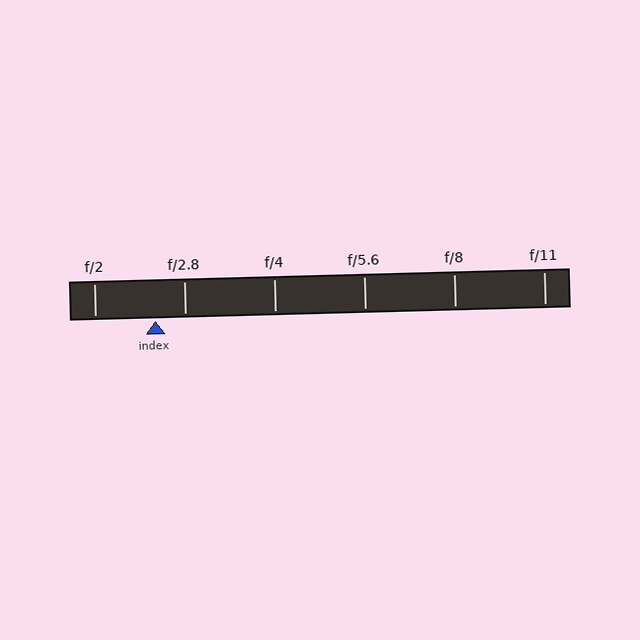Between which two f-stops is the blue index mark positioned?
The index mark is between f/2 and f/2.8.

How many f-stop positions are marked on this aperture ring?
There are 6 f-stop positions marked.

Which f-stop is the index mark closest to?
The index mark is closest to f/2.8.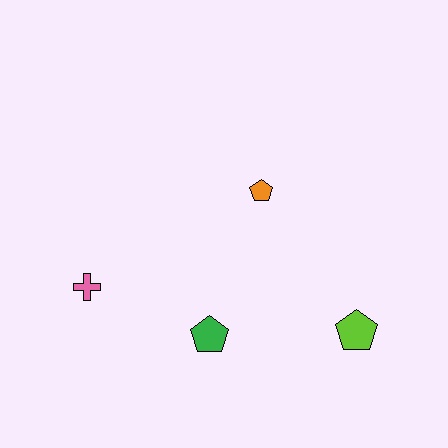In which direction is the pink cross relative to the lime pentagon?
The pink cross is to the left of the lime pentagon.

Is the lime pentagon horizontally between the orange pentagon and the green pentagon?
No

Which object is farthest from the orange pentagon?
The pink cross is farthest from the orange pentagon.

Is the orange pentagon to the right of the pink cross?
Yes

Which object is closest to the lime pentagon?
The green pentagon is closest to the lime pentagon.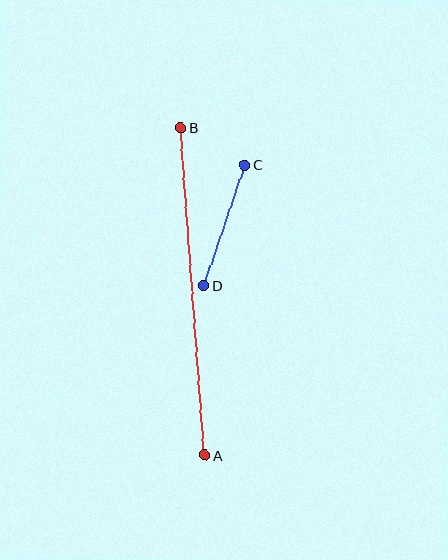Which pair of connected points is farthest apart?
Points A and B are farthest apart.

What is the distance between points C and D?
The distance is approximately 128 pixels.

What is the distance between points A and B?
The distance is approximately 329 pixels.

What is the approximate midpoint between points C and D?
The midpoint is at approximately (224, 225) pixels.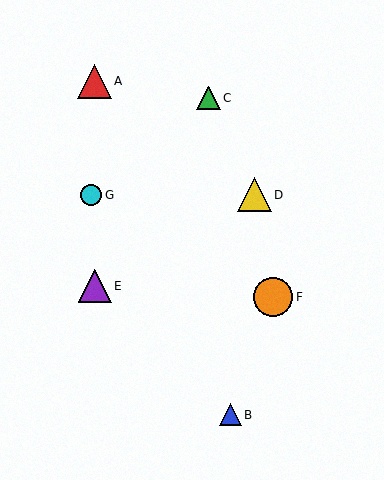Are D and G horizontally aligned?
Yes, both are at y≈195.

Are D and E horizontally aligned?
No, D is at y≈195 and E is at y≈286.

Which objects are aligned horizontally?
Objects D, G are aligned horizontally.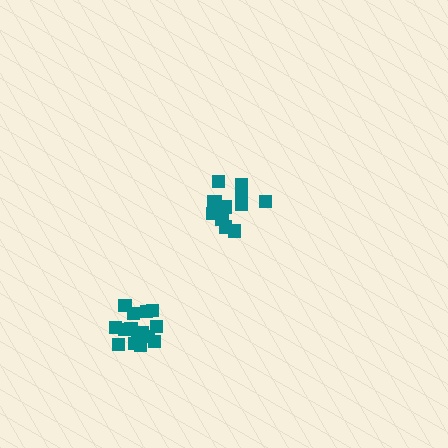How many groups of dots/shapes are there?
There are 2 groups.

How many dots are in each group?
Group 1: 16 dots, Group 2: 14 dots (30 total).